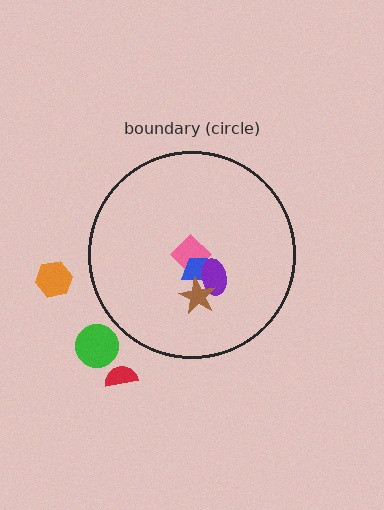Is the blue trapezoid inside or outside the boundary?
Inside.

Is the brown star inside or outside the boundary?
Inside.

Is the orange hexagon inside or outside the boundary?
Outside.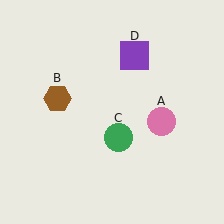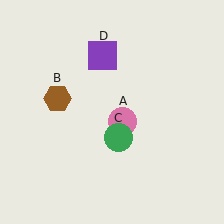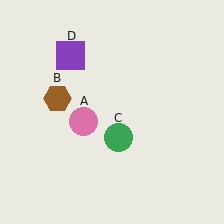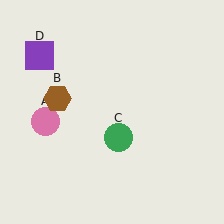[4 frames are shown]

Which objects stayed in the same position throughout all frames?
Brown hexagon (object B) and green circle (object C) remained stationary.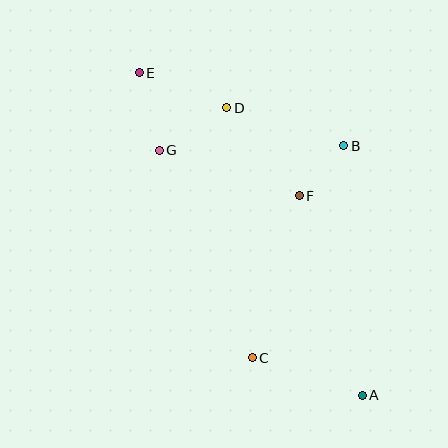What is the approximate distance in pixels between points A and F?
The distance between A and F is approximately 209 pixels.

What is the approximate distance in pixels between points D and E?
The distance between D and E is approximately 94 pixels.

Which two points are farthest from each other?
Points A and E are farthest from each other.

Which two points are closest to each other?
Points B and F are closest to each other.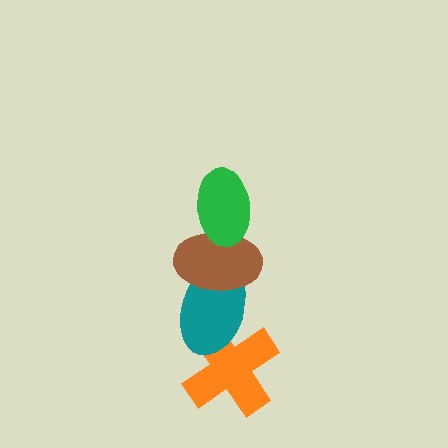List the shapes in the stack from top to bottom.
From top to bottom: the green ellipse, the brown ellipse, the teal ellipse, the orange cross.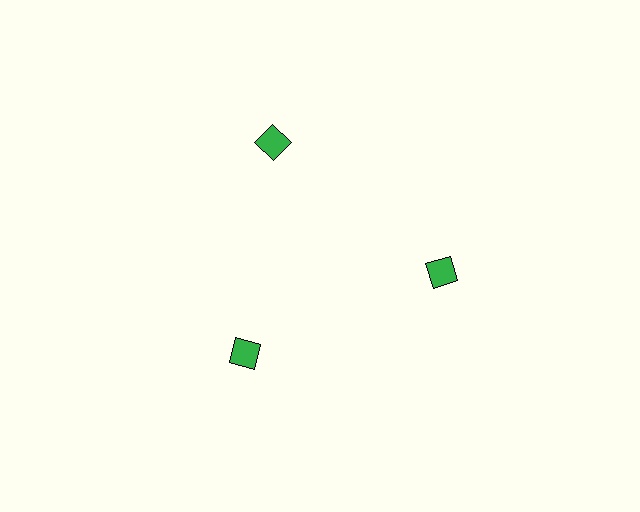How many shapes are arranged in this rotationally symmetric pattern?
There are 3 shapes, arranged in 3 groups of 1.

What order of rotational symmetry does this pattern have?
This pattern has 3-fold rotational symmetry.